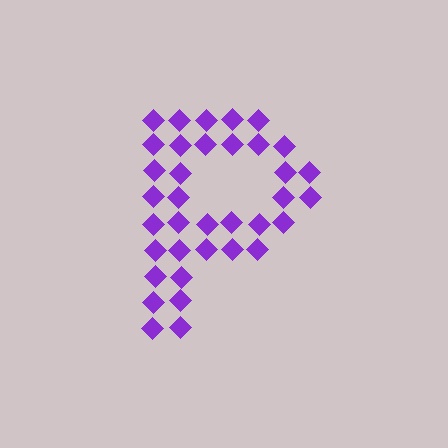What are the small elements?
The small elements are diamonds.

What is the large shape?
The large shape is the letter P.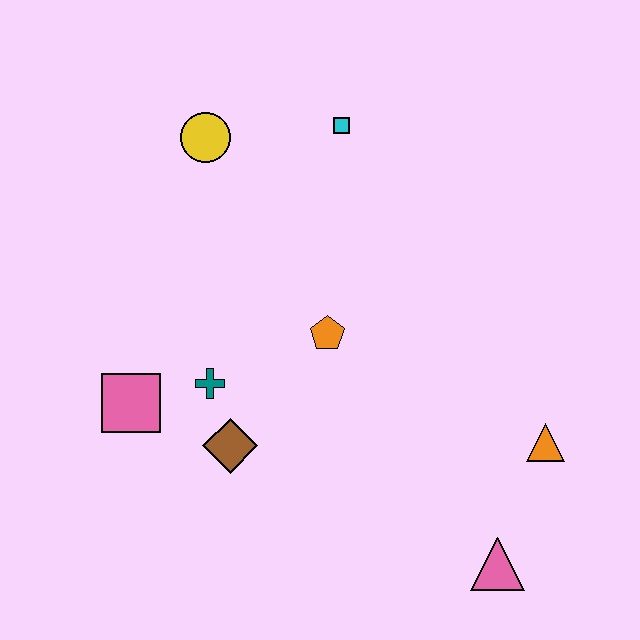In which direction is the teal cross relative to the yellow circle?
The teal cross is below the yellow circle.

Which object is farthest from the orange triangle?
The yellow circle is farthest from the orange triangle.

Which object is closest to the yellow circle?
The cyan square is closest to the yellow circle.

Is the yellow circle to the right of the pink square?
Yes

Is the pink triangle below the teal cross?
Yes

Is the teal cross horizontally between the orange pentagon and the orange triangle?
No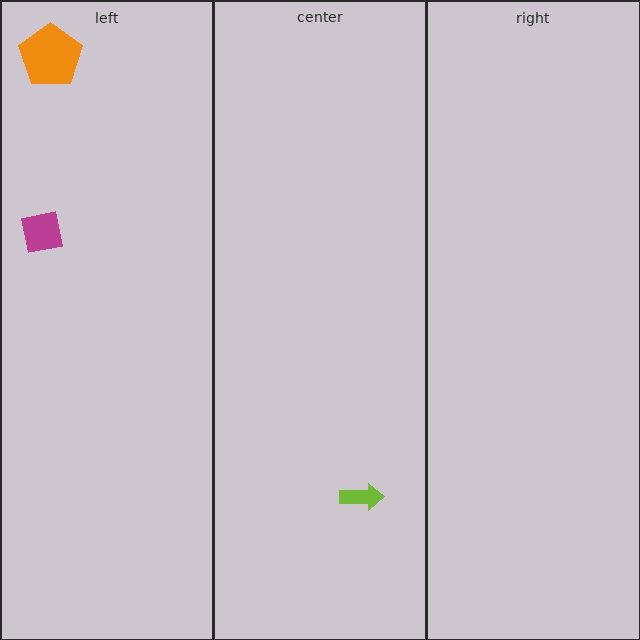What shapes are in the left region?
The magenta square, the orange pentagon.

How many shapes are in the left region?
2.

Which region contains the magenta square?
The left region.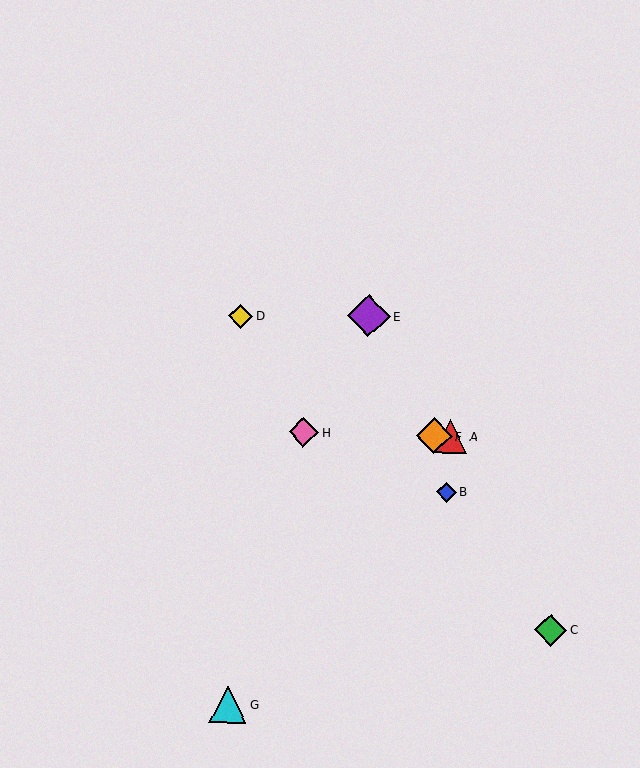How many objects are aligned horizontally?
3 objects (A, F, H) are aligned horizontally.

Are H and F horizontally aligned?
Yes, both are at y≈432.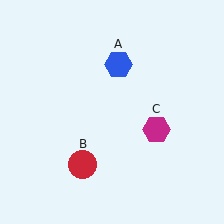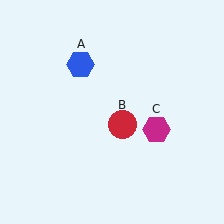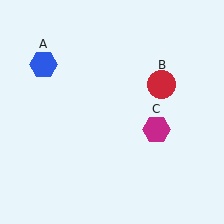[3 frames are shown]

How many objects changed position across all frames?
2 objects changed position: blue hexagon (object A), red circle (object B).